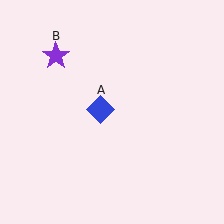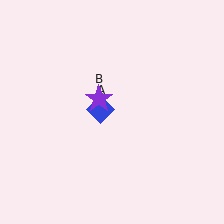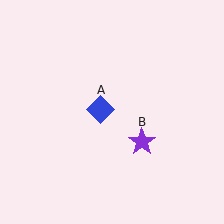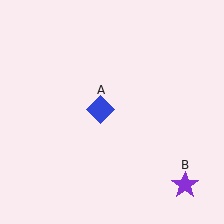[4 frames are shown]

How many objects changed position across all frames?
1 object changed position: purple star (object B).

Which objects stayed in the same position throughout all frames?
Blue diamond (object A) remained stationary.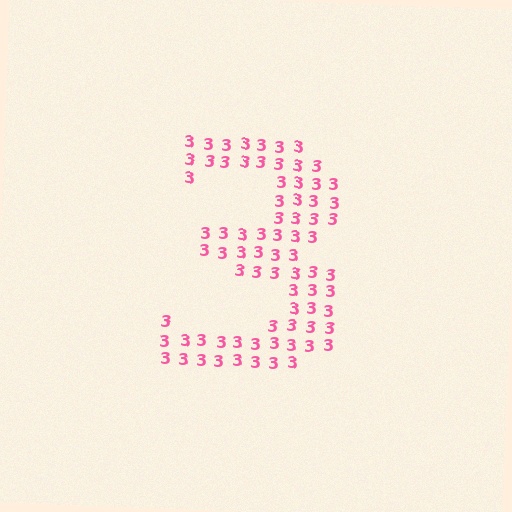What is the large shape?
The large shape is the digit 3.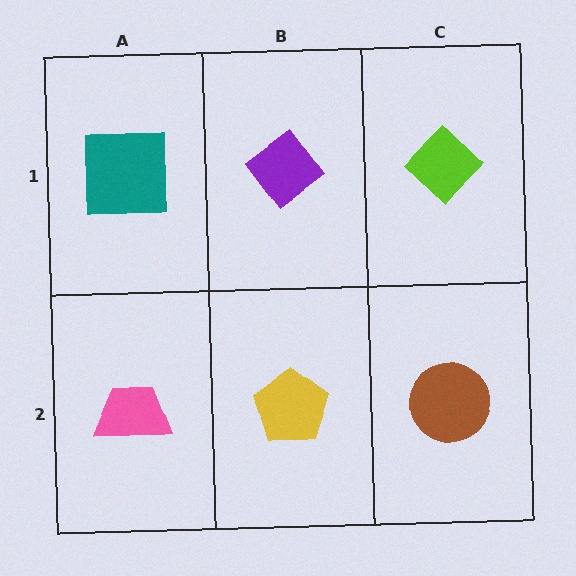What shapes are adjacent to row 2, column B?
A purple diamond (row 1, column B), a pink trapezoid (row 2, column A), a brown circle (row 2, column C).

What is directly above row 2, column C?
A lime diamond.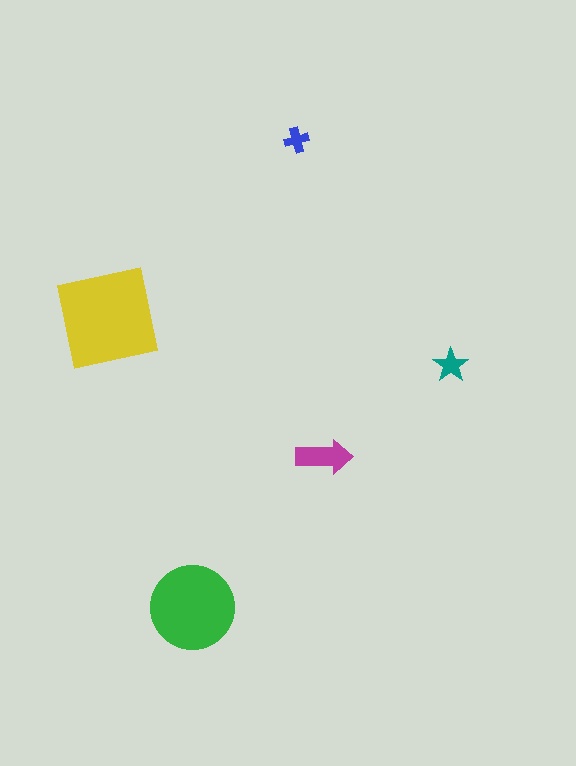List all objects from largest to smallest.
The yellow square, the green circle, the magenta arrow, the teal star, the blue cross.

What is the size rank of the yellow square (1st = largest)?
1st.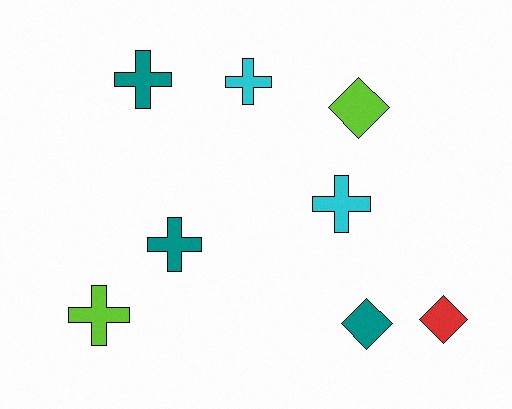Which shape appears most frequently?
Cross, with 5 objects.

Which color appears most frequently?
Teal, with 3 objects.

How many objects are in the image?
There are 8 objects.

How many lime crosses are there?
There is 1 lime cross.